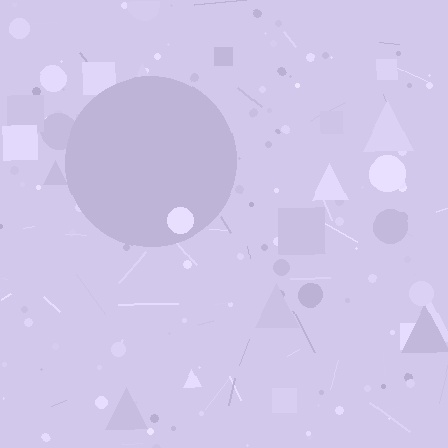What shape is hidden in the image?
A circle is hidden in the image.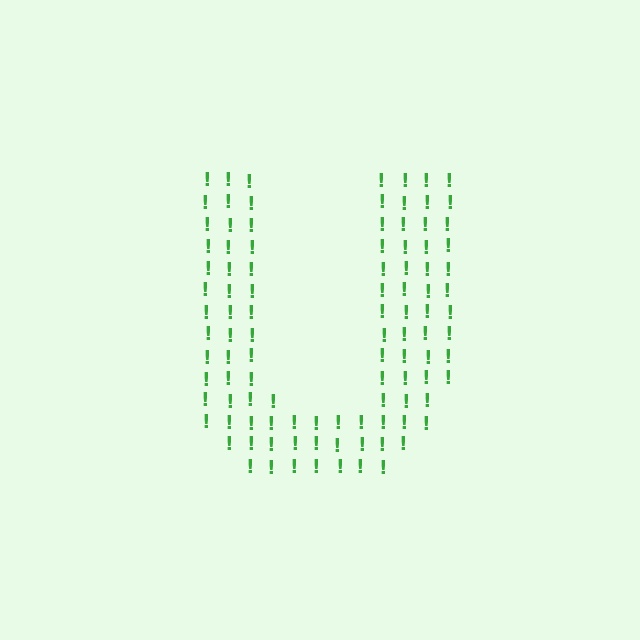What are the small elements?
The small elements are exclamation marks.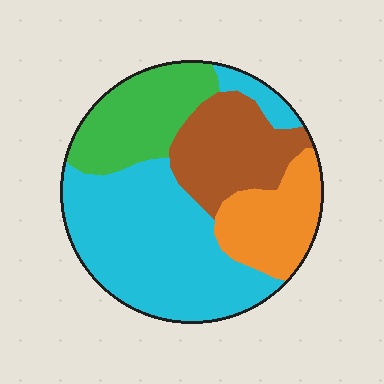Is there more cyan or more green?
Cyan.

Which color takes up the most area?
Cyan, at roughly 45%.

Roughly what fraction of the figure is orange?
Orange takes up less than a sixth of the figure.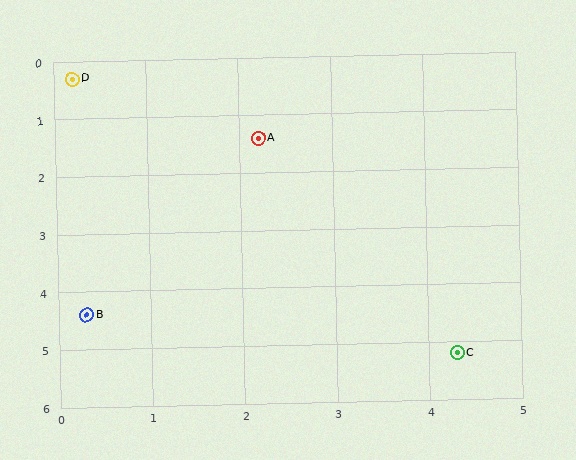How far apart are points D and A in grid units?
Points D and A are about 2.3 grid units apart.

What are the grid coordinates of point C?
Point C is at approximately (4.3, 5.2).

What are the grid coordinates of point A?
Point A is at approximately (2.2, 1.4).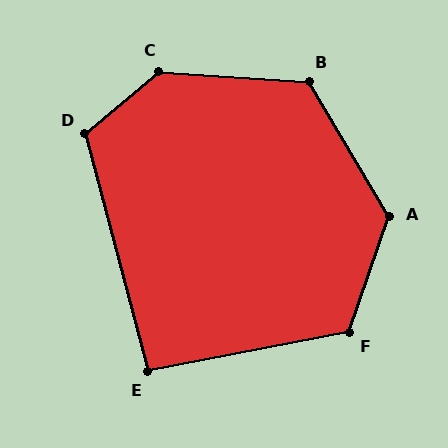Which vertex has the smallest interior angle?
E, at approximately 94 degrees.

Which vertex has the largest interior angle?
C, at approximately 136 degrees.